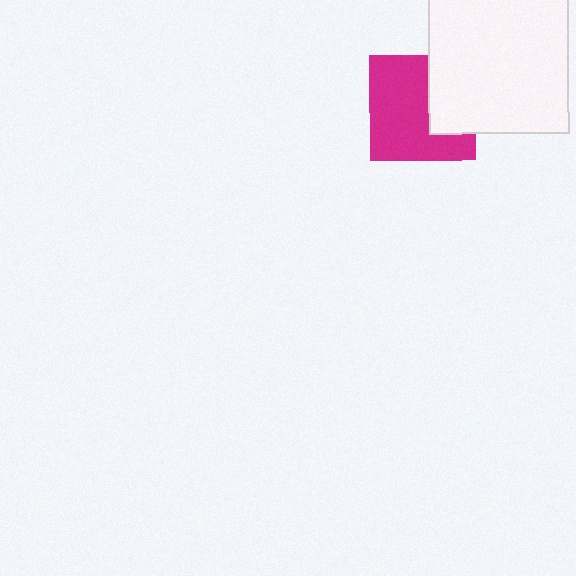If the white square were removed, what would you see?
You would see the complete magenta square.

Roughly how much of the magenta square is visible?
Most of it is visible (roughly 66%).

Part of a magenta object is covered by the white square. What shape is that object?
It is a square.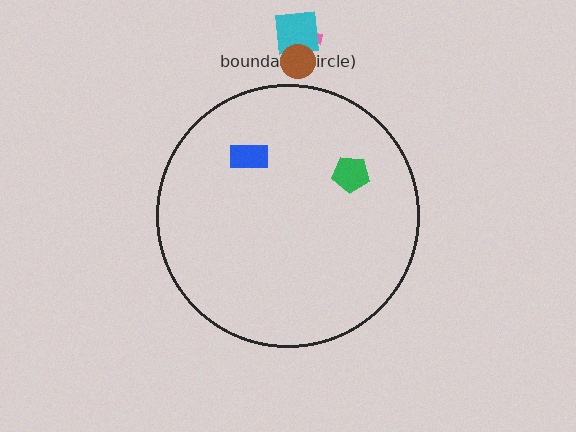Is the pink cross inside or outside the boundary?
Outside.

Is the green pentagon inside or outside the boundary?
Inside.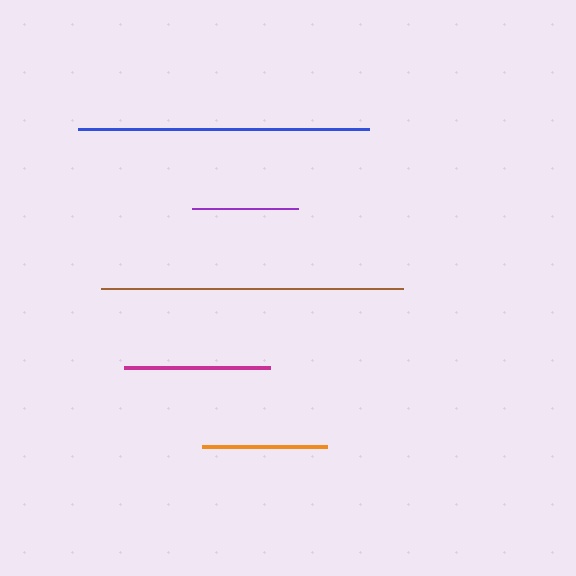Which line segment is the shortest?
The purple line is the shortest at approximately 106 pixels.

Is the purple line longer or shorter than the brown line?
The brown line is longer than the purple line.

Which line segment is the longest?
The brown line is the longest at approximately 303 pixels.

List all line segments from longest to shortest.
From longest to shortest: brown, blue, magenta, orange, purple.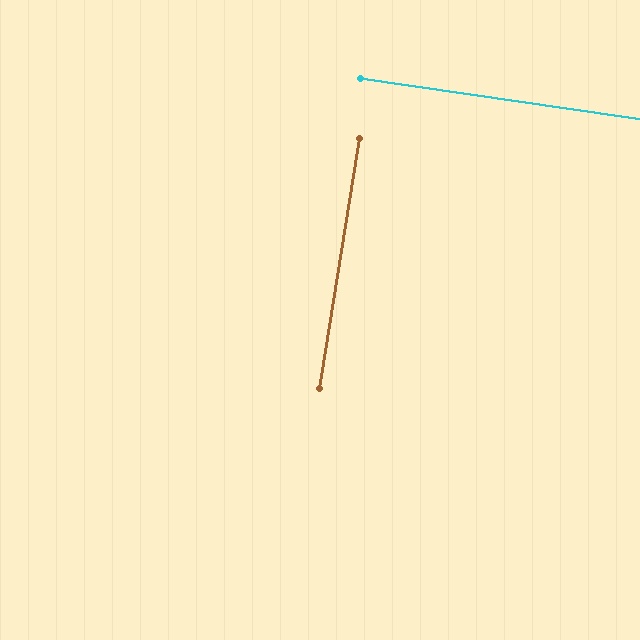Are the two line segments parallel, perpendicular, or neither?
Perpendicular — they meet at approximately 89°.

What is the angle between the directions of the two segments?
Approximately 89 degrees.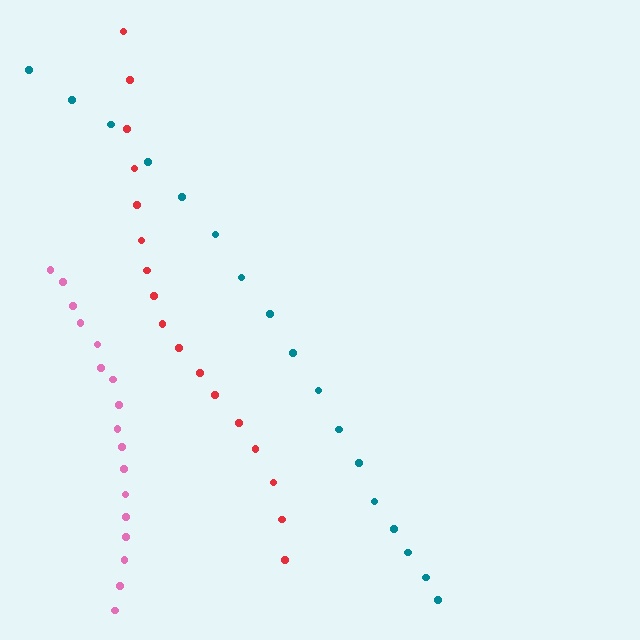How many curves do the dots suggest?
There are 3 distinct paths.